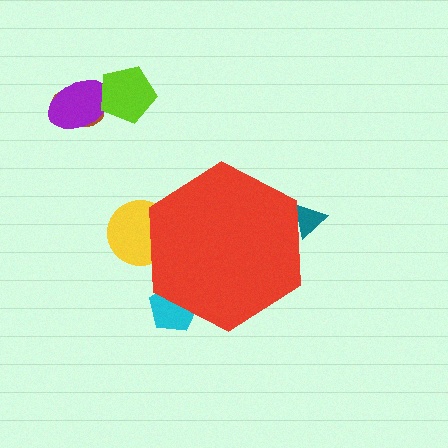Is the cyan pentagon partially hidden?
Yes, the cyan pentagon is partially hidden behind the red hexagon.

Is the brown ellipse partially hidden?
No, the brown ellipse is fully visible.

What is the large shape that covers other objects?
A red hexagon.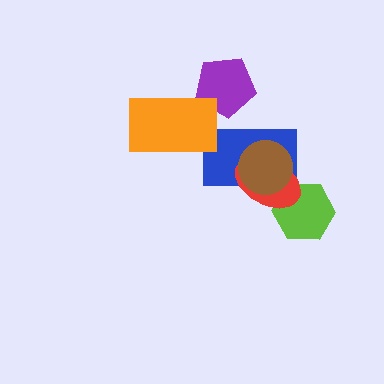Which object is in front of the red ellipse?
The brown circle is in front of the red ellipse.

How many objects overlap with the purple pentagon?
1 object overlaps with the purple pentagon.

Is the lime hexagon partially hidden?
Yes, it is partially covered by another shape.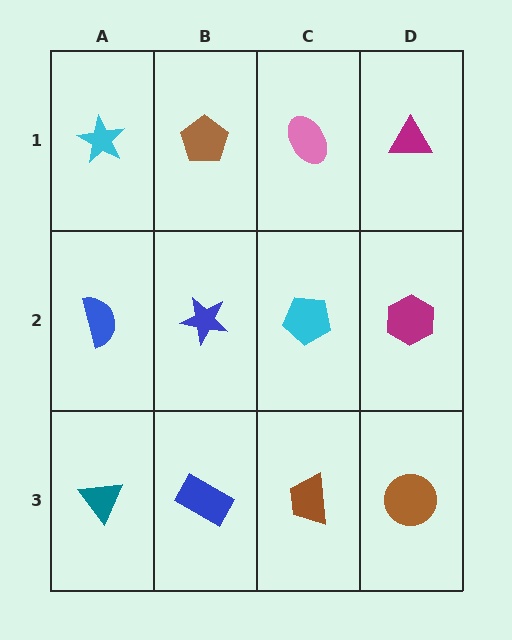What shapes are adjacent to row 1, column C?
A cyan pentagon (row 2, column C), a brown pentagon (row 1, column B), a magenta triangle (row 1, column D).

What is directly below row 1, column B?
A blue star.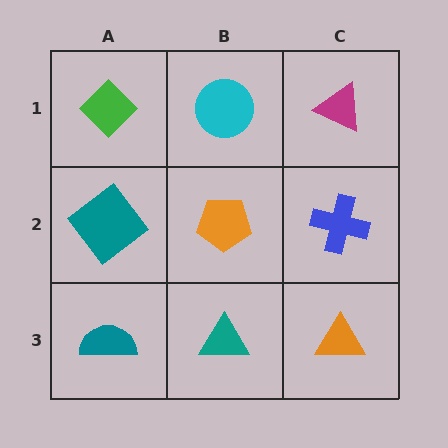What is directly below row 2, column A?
A teal semicircle.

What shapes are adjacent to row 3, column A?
A teal diamond (row 2, column A), a teal triangle (row 3, column B).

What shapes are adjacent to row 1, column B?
An orange pentagon (row 2, column B), a green diamond (row 1, column A), a magenta triangle (row 1, column C).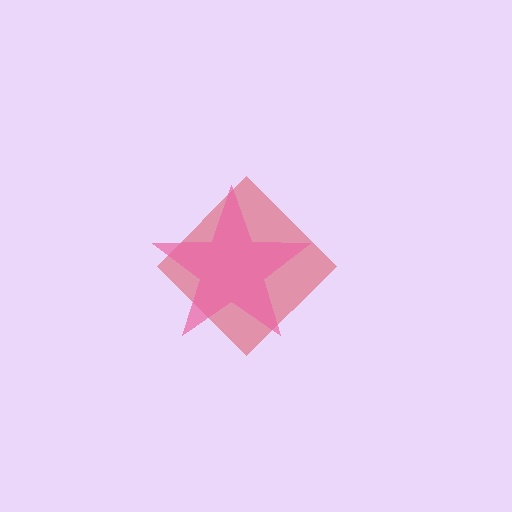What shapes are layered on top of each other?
The layered shapes are: a red diamond, a pink star.